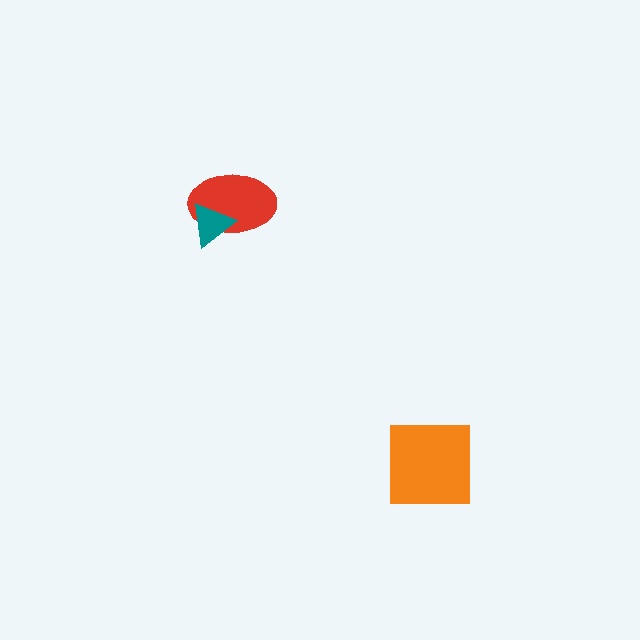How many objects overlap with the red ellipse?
1 object overlaps with the red ellipse.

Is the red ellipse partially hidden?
Yes, it is partially covered by another shape.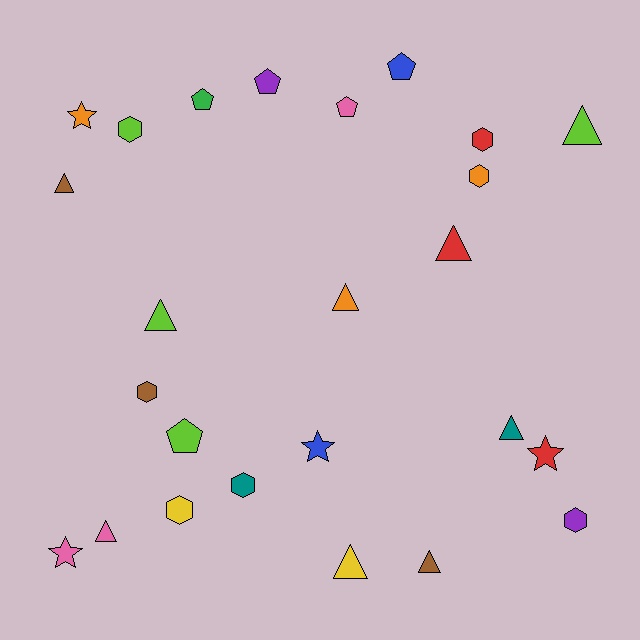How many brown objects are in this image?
There are 3 brown objects.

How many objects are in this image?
There are 25 objects.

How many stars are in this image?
There are 4 stars.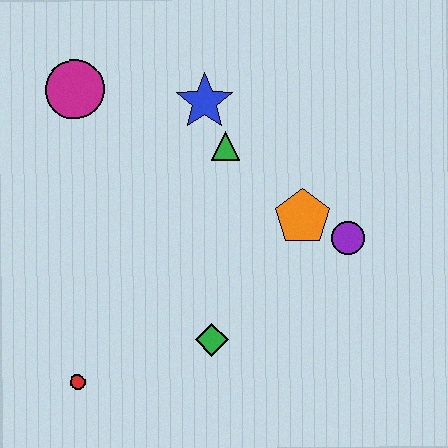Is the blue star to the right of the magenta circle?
Yes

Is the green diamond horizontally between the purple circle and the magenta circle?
Yes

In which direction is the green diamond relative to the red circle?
The green diamond is to the right of the red circle.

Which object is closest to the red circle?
The green diamond is closest to the red circle.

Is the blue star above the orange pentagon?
Yes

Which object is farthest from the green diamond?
The magenta circle is farthest from the green diamond.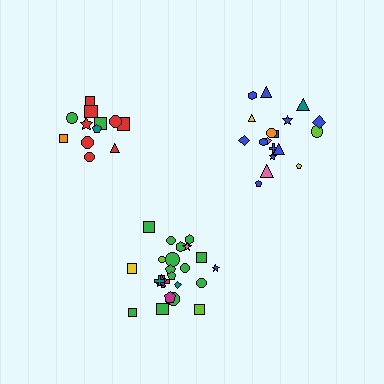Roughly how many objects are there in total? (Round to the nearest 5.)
Roughly 55 objects in total.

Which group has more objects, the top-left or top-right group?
The top-right group.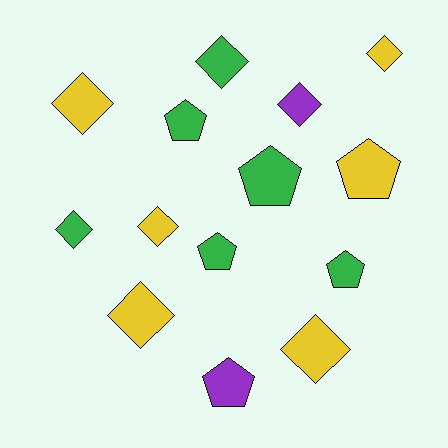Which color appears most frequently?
Green, with 6 objects.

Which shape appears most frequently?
Diamond, with 8 objects.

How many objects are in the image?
There are 14 objects.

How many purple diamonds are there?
There is 1 purple diamond.